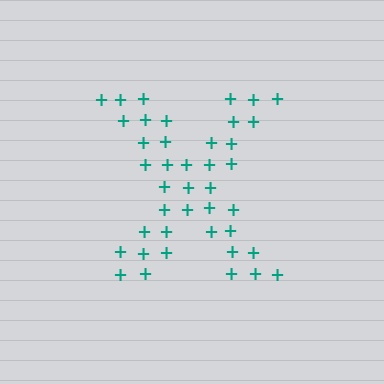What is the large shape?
The large shape is the letter X.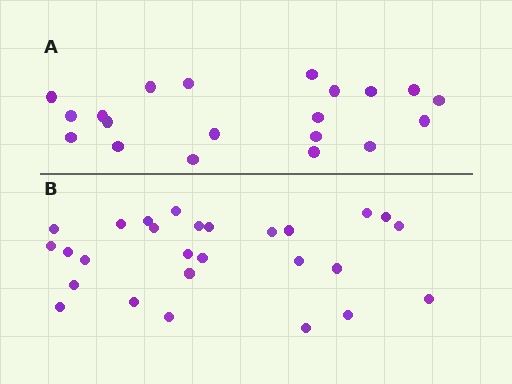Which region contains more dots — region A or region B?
Region B (the bottom region) has more dots.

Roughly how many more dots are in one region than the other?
Region B has roughly 8 or so more dots than region A.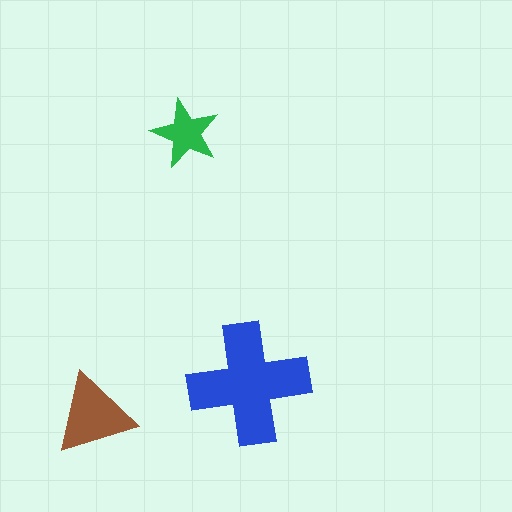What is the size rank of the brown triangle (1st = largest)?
2nd.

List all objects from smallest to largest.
The green star, the brown triangle, the blue cross.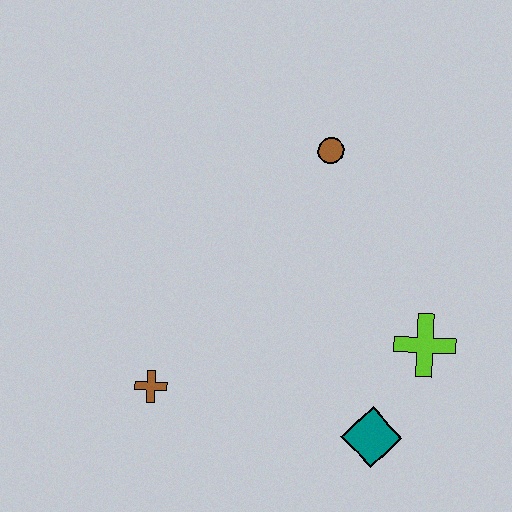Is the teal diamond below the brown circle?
Yes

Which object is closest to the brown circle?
The lime cross is closest to the brown circle.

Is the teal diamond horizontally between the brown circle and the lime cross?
Yes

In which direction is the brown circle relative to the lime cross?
The brown circle is above the lime cross.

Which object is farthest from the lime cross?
The brown cross is farthest from the lime cross.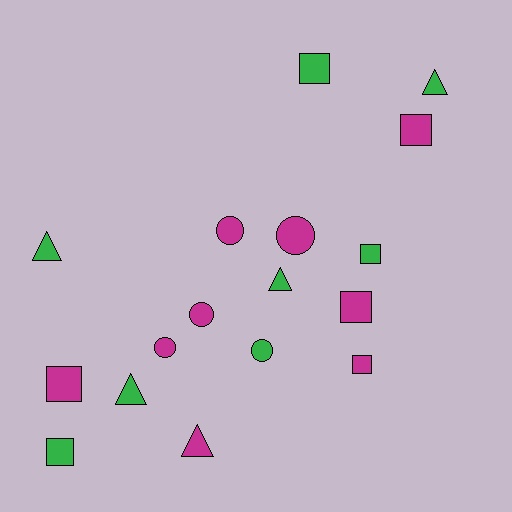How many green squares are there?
There are 3 green squares.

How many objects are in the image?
There are 17 objects.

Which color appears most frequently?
Magenta, with 9 objects.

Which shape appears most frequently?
Square, with 7 objects.